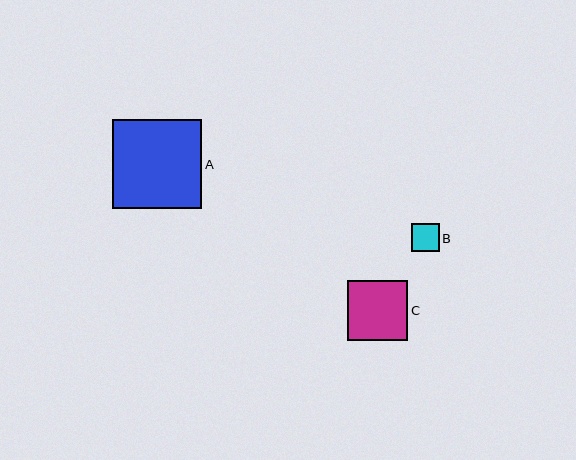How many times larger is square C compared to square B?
Square C is approximately 2.1 times the size of square B.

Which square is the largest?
Square A is the largest with a size of approximately 89 pixels.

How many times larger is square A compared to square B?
Square A is approximately 3.2 times the size of square B.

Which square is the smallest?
Square B is the smallest with a size of approximately 28 pixels.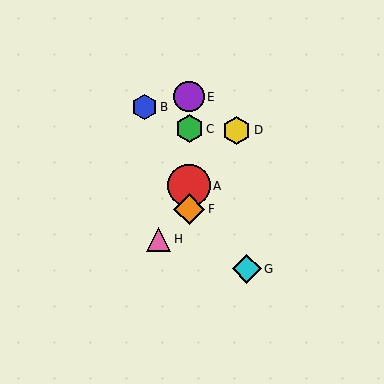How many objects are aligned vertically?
4 objects (A, C, E, F) are aligned vertically.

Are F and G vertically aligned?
No, F is at x≈189 and G is at x≈247.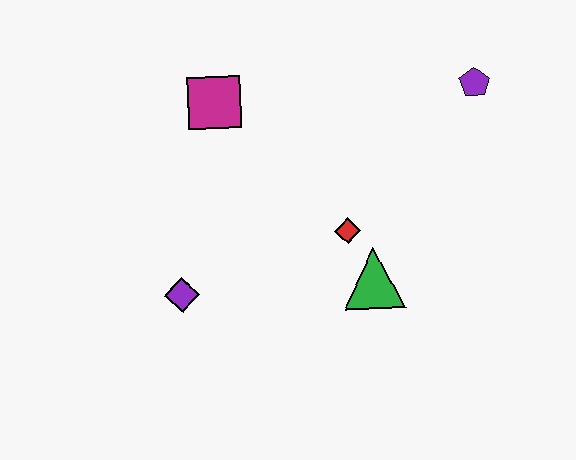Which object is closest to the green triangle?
The red diamond is closest to the green triangle.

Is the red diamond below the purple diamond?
No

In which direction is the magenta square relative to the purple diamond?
The magenta square is above the purple diamond.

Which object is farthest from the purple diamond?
The purple pentagon is farthest from the purple diamond.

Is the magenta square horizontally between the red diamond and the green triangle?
No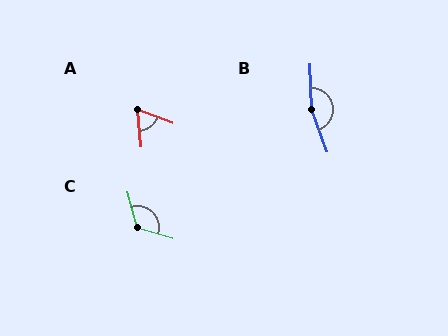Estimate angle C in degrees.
Approximately 121 degrees.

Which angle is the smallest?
A, at approximately 64 degrees.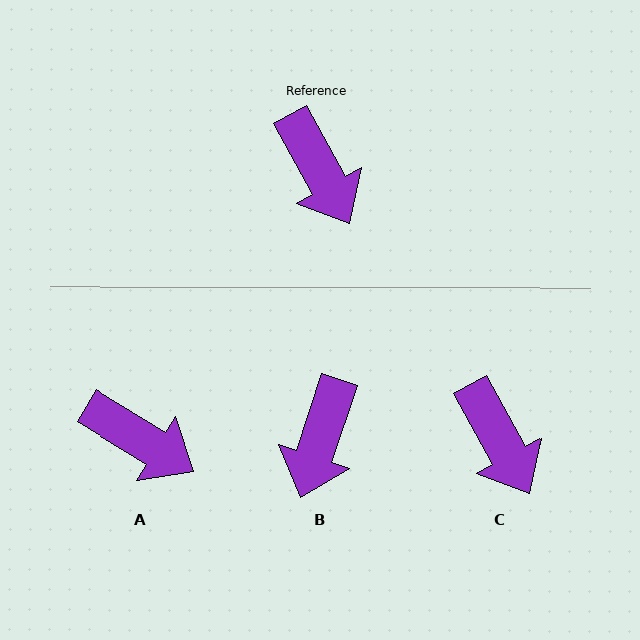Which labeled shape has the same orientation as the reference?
C.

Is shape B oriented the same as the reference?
No, it is off by about 47 degrees.